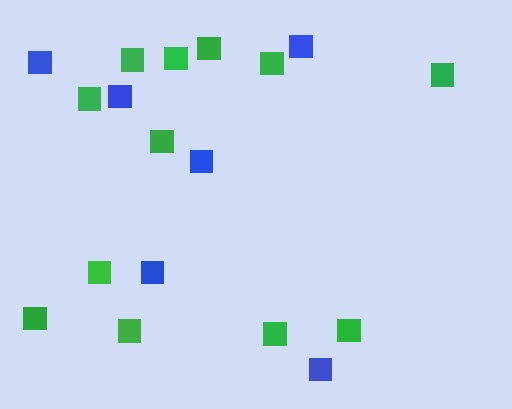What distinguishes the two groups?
There are 2 groups: one group of green squares (12) and one group of blue squares (6).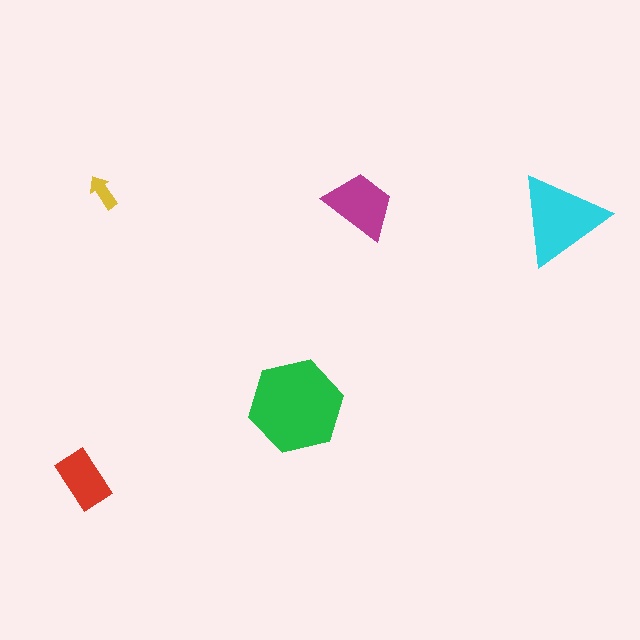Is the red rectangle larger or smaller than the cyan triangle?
Smaller.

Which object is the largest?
The green hexagon.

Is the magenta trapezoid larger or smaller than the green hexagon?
Smaller.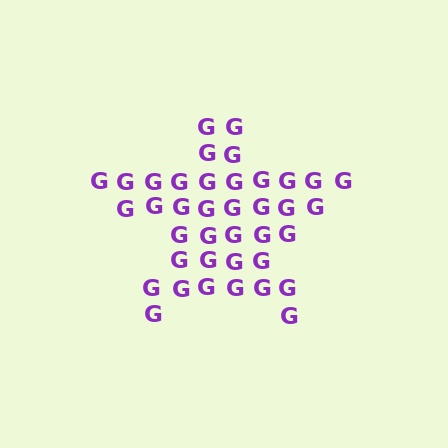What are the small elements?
The small elements are letter G's.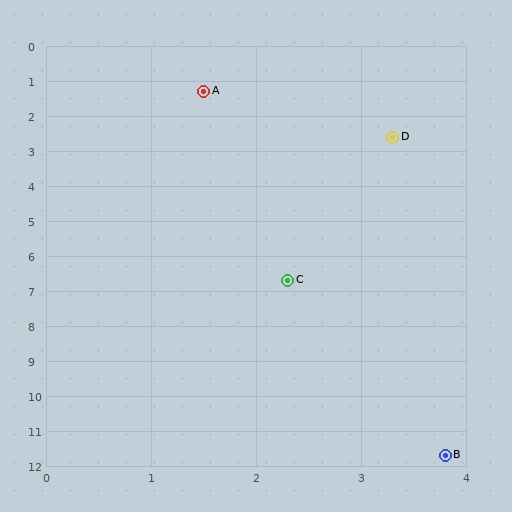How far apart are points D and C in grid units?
Points D and C are about 4.2 grid units apart.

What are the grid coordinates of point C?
Point C is at approximately (2.3, 6.7).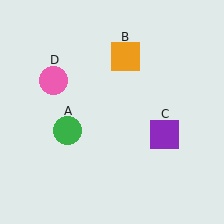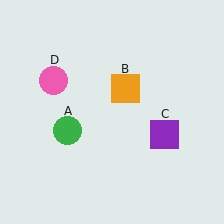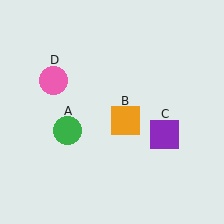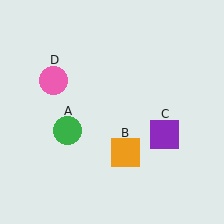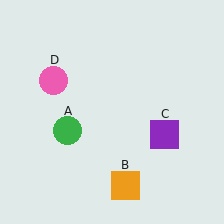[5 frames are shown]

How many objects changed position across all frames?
1 object changed position: orange square (object B).